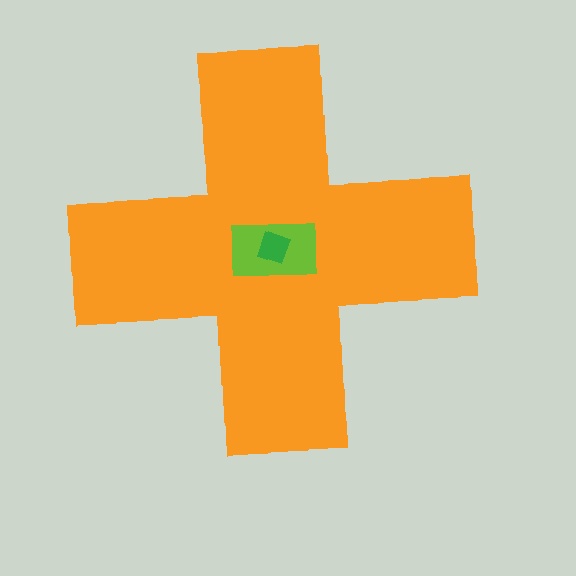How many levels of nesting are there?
3.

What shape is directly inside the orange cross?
The lime rectangle.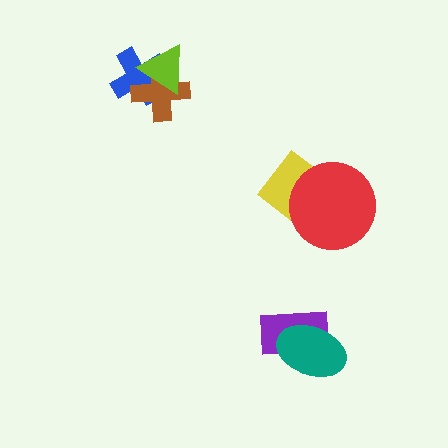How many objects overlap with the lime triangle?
2 objects overlap with the lime triangle.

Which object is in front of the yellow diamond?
The red circle is in front of the yellow diamond.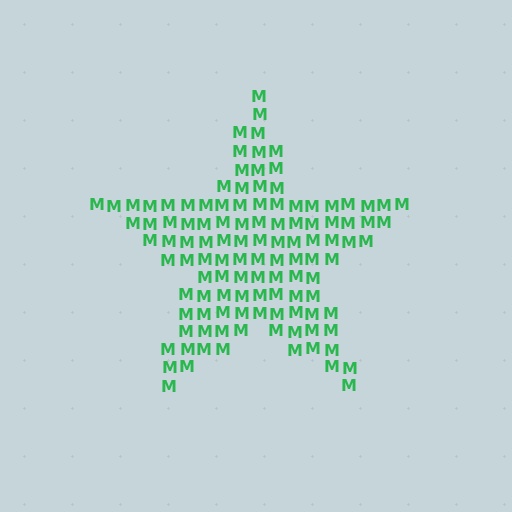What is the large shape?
The large shape is a star.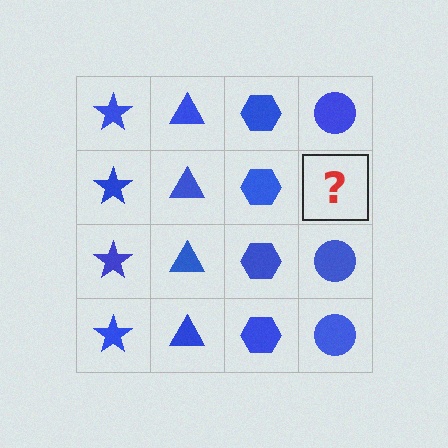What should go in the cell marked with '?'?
The missing cell should contain a blue circle.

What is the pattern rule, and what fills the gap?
The rule is that each column has a consistent shape. The gap should be filled with a blue circle.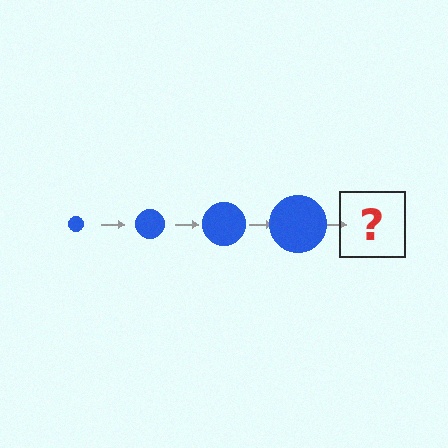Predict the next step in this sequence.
The next step is a blue circle, larger than the previous one.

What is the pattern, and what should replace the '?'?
The pattern is that the circle gets progressively larger each step. The '?' should be a blue circle, larger than the previous one.